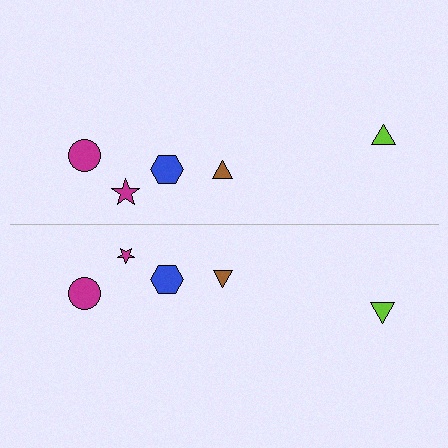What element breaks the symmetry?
The magenta star on the bottom side has a different size than its mirror counterpart.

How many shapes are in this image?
There are 10 shapes in this image.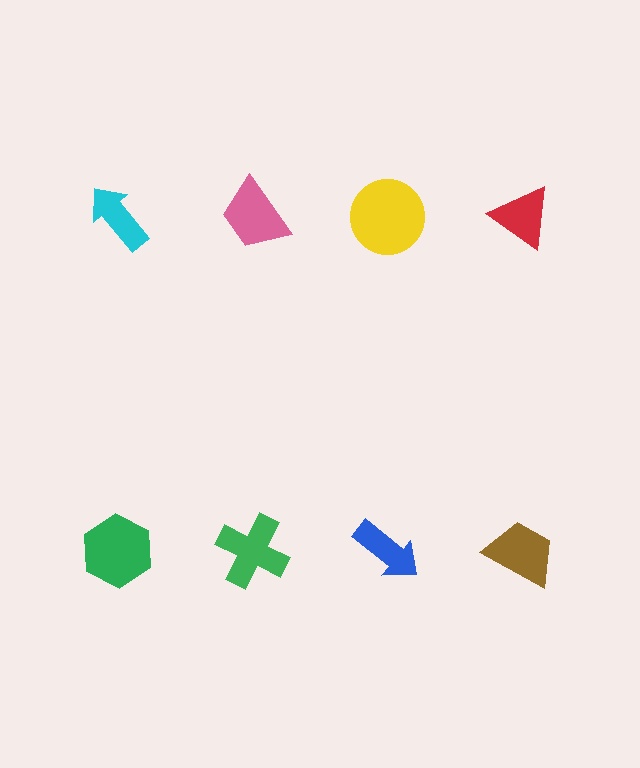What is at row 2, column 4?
A brown trapezoid.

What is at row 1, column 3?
A yellow circle.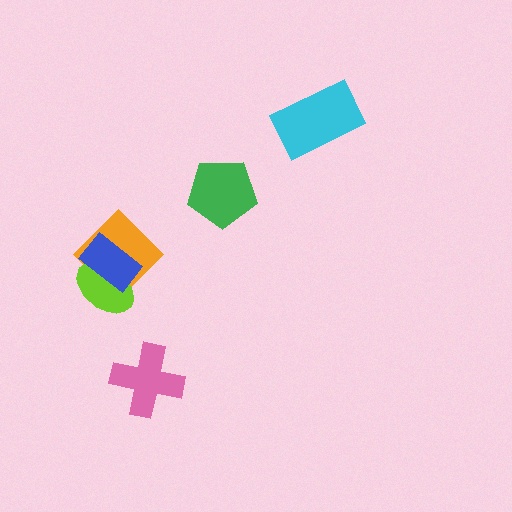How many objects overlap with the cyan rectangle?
0 objects overlap with the cyan rectangle.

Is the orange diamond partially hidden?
Yes, it is partially covered by another shape.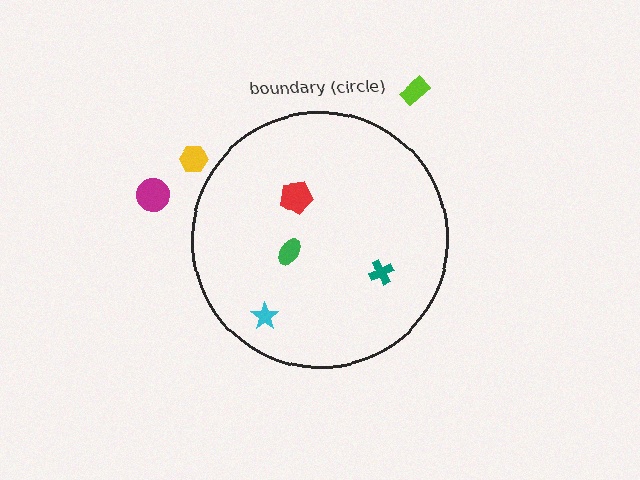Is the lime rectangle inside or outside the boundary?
Outside.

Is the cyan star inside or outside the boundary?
Inside.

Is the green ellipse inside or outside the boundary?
Inside.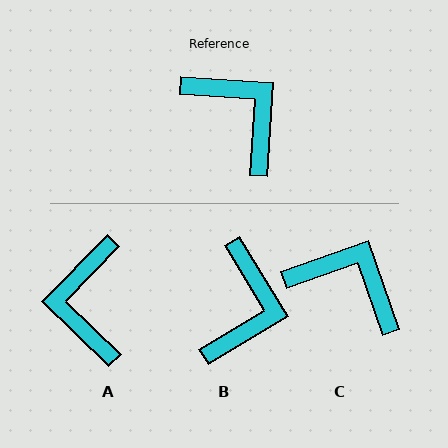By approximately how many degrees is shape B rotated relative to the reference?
Approximately 55 degrees clockwise.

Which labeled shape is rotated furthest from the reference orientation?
A, about 139 degrees away.